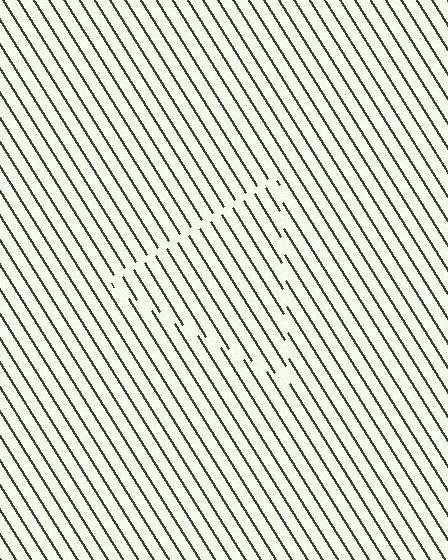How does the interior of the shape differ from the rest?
The interior of the shape contains the same grating, shifted by half a period — the contour is defined by the phase discontinuity where line-ends from the inner and outer gratings abut.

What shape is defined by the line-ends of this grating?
An illusory triangle. The interior of the shape contains the same grating, shifted by half a period — the contour is defined by the phase discontinuity where line-ends from the inner and outer gratings abut.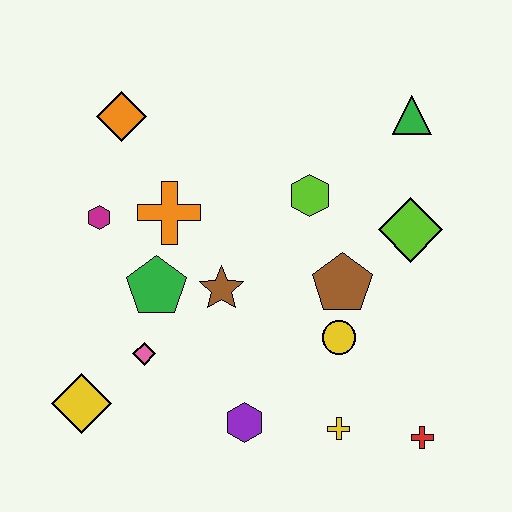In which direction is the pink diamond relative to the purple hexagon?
The pink diamond is to the left of the purple hexagon.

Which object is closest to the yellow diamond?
The pink diamond is closest to the yellow diamond.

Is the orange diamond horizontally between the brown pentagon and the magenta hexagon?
Yes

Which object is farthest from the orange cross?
The red cross is farthest from the orange cross.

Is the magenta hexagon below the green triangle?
Yes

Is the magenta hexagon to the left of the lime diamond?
Yes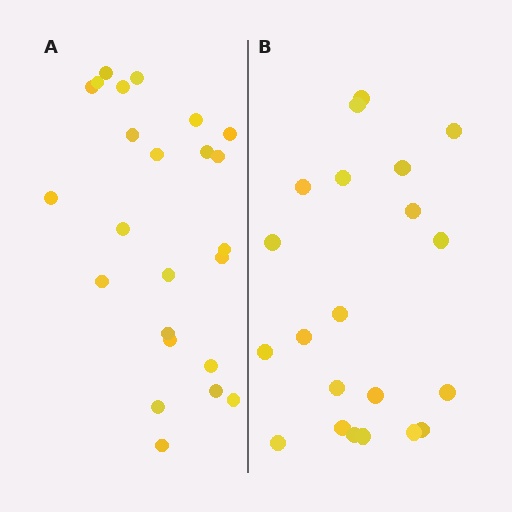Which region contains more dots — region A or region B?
Region A (the left region) has more dots.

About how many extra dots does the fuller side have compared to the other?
Region A has just a few more — roughly 2 or 3 more dots than region B.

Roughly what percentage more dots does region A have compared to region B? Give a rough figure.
About 15% more.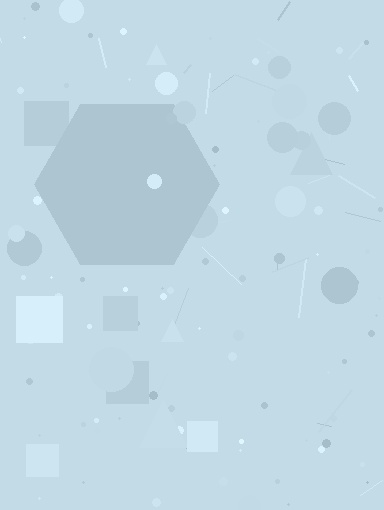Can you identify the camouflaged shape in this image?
The camouflaged shape is a hexagon.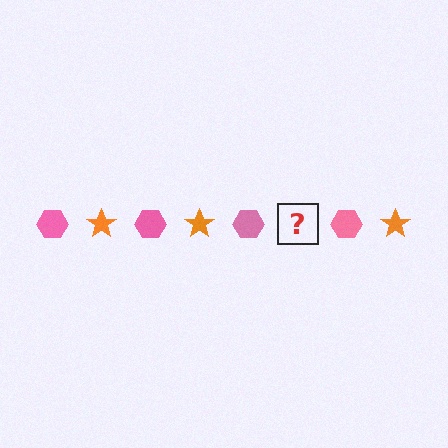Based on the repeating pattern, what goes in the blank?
The blank should be an orange star.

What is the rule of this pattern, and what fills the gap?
The rule is that the pattern alternates between pink hexagon and orange star. The gap should be filled with an orange star.